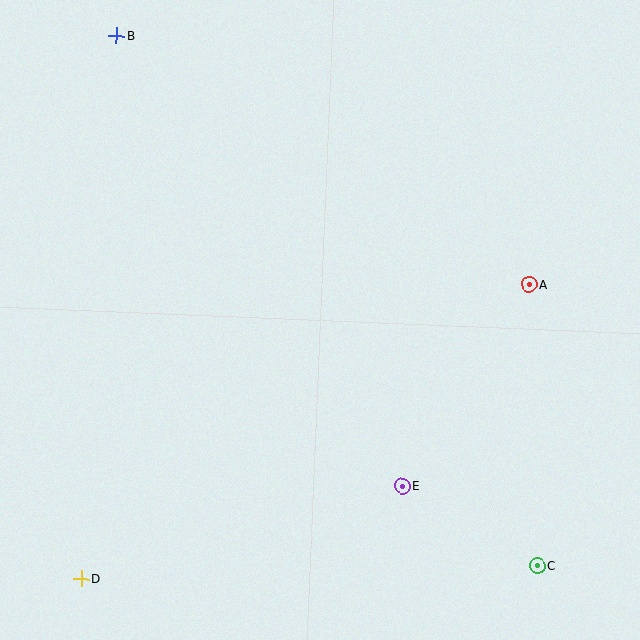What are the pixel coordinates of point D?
Point D is at (81, 578).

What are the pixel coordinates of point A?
Point A is at (529, 284).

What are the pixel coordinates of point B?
Point B is at (117, 35).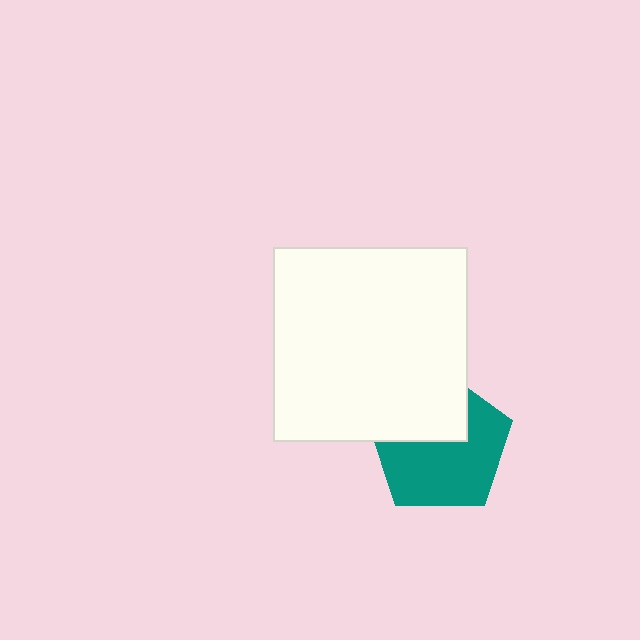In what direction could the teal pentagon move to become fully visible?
The teal pentagon could move down. That would shift it out from behind the white square entirely.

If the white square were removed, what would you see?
You would see the complete teal pentagon.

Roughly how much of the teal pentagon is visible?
About half of it is visible (roughly 63%).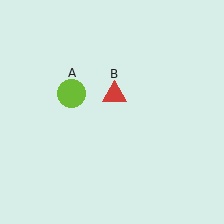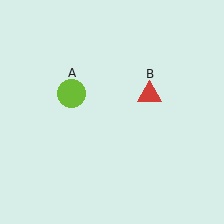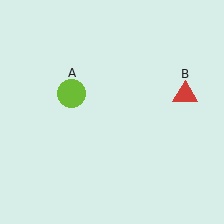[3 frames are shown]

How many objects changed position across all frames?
1 object changed position: red triangle (object B).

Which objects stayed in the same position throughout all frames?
Lime circle (object A) remained stationary.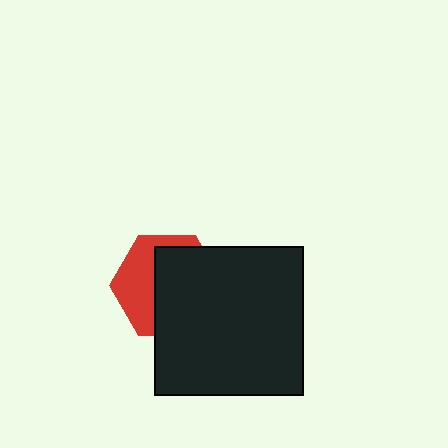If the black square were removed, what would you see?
You would see the complete red hexagon.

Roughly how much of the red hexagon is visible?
A small part of it is visible (roughly 40%).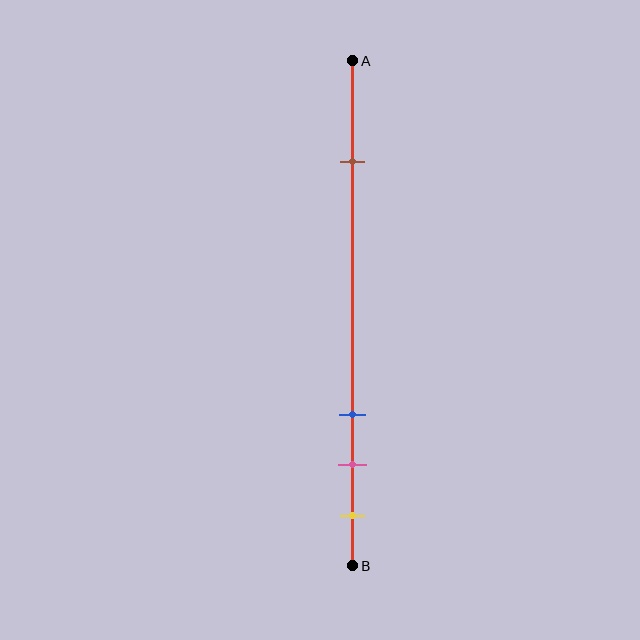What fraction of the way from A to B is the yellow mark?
The yellow mark is approximately 90% (0.9) of the way from A to B.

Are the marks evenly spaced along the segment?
No, the marks are not evenly spaced.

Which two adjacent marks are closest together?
The pink and yellow marks are the closest adjacent pair.